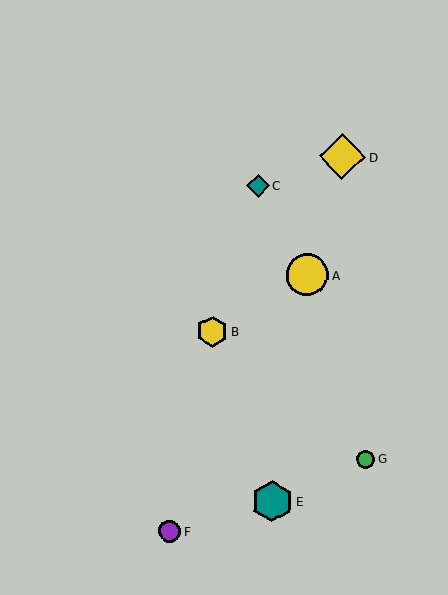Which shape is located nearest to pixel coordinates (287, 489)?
The teal hexagon (labeled E) at (272, 501) is nearest to that location.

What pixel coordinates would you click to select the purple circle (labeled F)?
Click at (170, 532) to select the purple circle F.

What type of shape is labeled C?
Shape C is a teal diamond.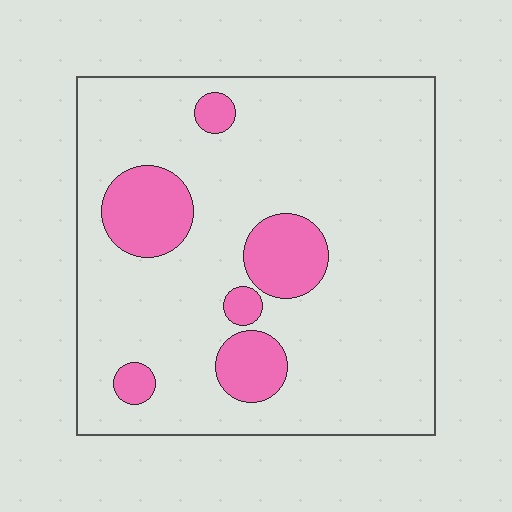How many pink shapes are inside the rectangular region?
6.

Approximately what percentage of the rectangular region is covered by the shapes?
Approximately 15%.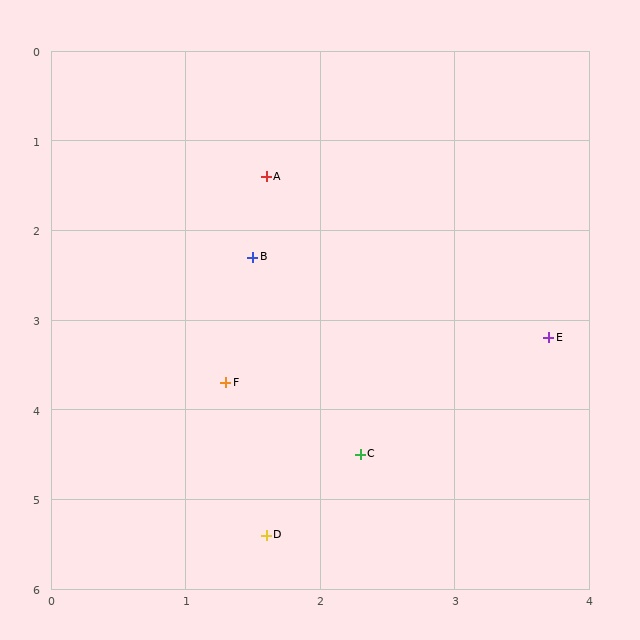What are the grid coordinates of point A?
Point A is at approximately (1.6, 1.4).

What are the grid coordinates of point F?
Point F is at approximately (1.3, 3.7).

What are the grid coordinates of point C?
Point C is at approximately (2.3, 4.5).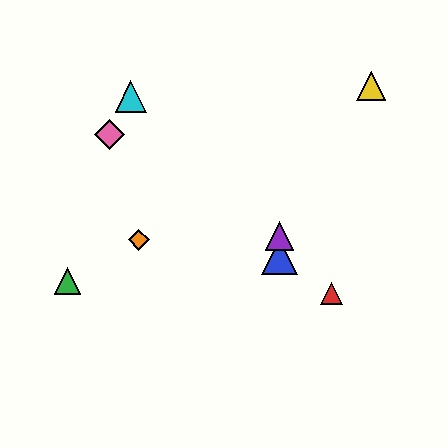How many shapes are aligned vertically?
2 shapes (the blue triangle, the purple triangle) are aligned vertically.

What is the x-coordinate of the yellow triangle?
The yellow triangle is at x≈371.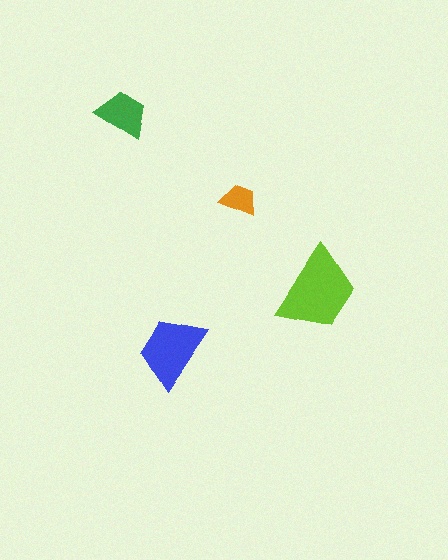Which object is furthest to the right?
The lime trapezoid is rightmost.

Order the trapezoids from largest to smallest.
the lime one, the blue one, the green one, the orange one.